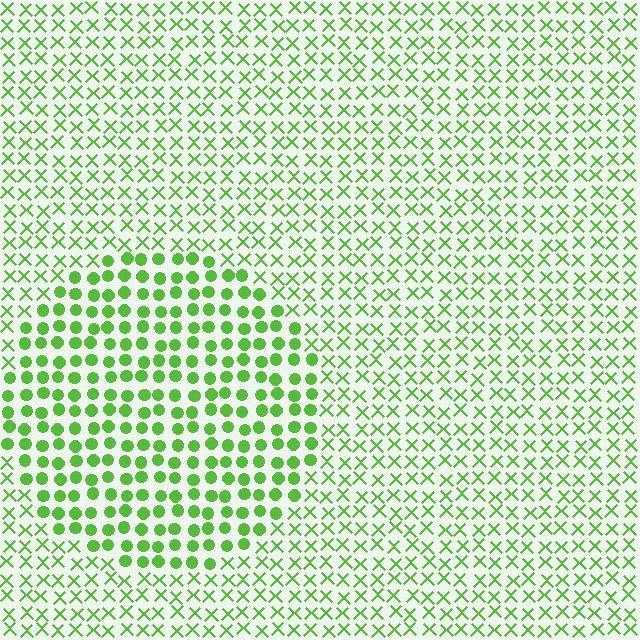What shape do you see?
I see a circle.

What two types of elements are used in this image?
The image uses circles inside the circle region and X marks outside it.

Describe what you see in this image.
The image is filled with small lime elements arranged in a uniform grid. A circle-shaped region contains circles, while the surrounding area contains X marks. The boundary is defined purely by the change in element shape.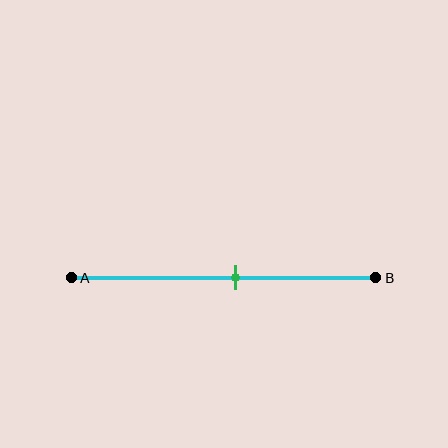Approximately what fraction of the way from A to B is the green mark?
The green mark is approximately 55% of the way from A to B.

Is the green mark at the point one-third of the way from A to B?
No, the mark is at about 55% from A, not at the 33% one-third point.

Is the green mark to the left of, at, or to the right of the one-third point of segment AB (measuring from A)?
The green mark is to the right of the one-third point of segment AB.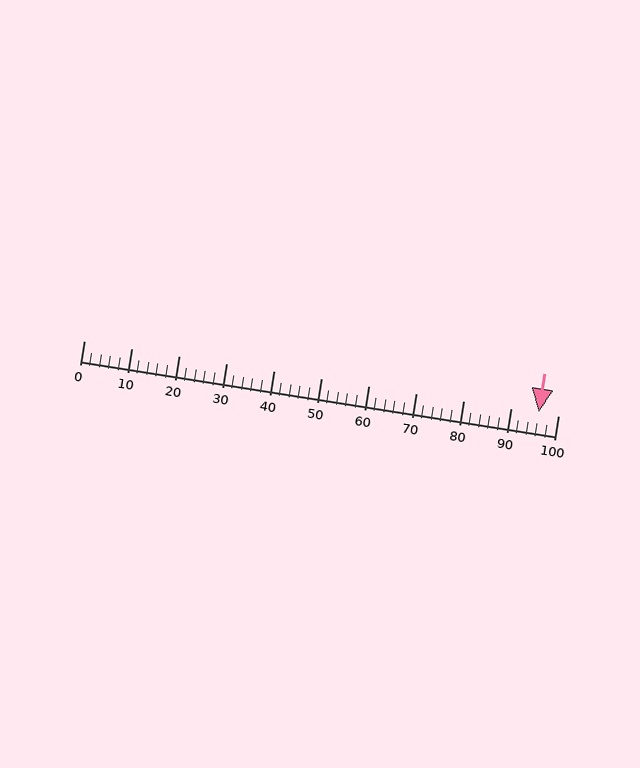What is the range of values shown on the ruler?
The ruler shows values from 0 to 100.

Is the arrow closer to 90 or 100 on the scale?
The arrow is closer to 100.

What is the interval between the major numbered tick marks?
The major tick marks are spaced 10 units apart.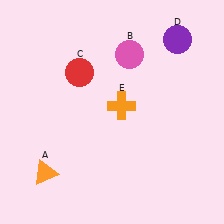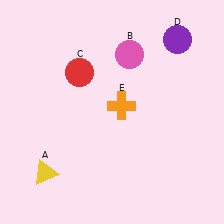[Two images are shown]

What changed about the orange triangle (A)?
In Image 1, A is orange. In Image 2, it changed to yellow.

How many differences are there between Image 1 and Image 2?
There is 1 difference between the two images.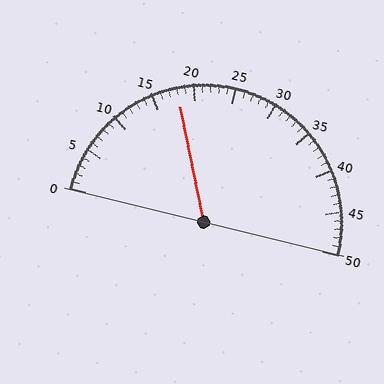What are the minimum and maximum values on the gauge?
The gauge ranges from 0 to 50.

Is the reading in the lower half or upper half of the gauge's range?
The reading is in the lower half of the range (0 to 50).